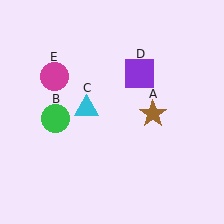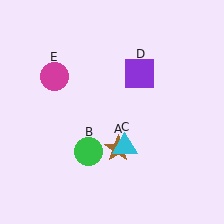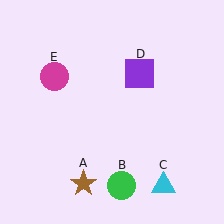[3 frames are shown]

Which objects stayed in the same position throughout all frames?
Purple square (object D) and magenta circle (object E) remained stationary.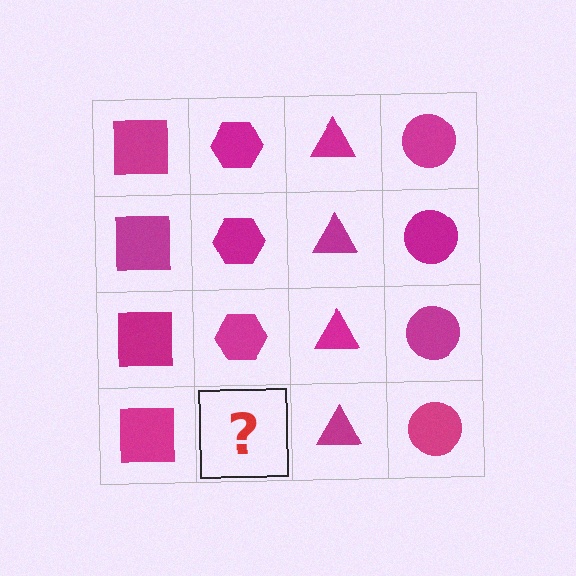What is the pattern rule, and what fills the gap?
The rule is that each column has a consistent shape. The gap should be filled with a magenta hexagon.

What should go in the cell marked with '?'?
The missing cell should contain a magenta hexagon.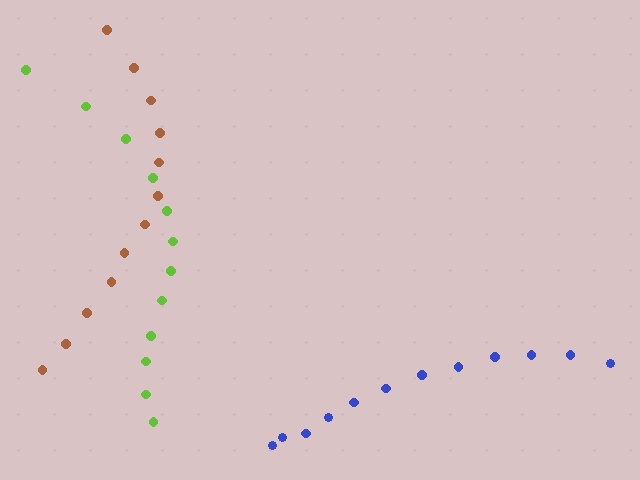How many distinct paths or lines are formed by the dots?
There are 3 distinct paths.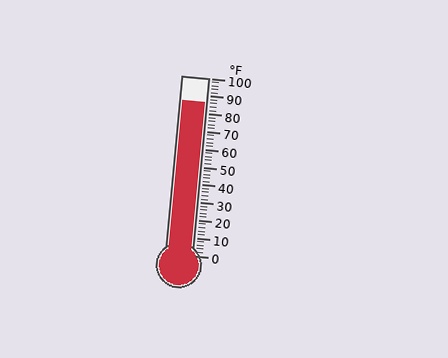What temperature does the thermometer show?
The thermometer shows approximately 86°F.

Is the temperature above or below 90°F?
The temperature is below 90°F.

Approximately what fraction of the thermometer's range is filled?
The thermometer is filled to approximately 85% of its range.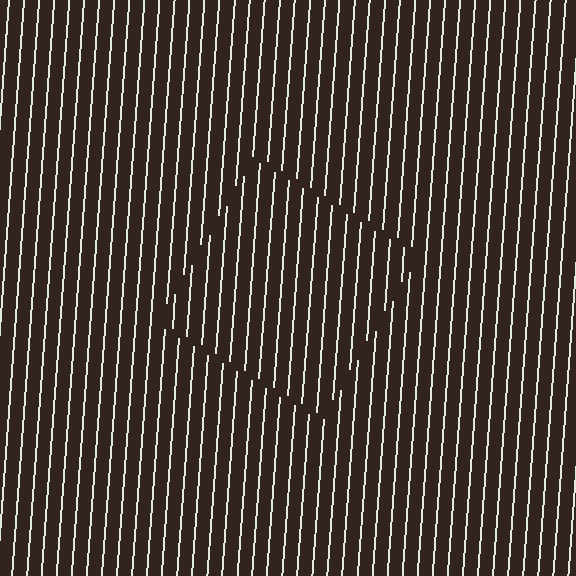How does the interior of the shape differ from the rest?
The interior of the shape contains the same grating, shifted by half a period — the contour is defined by the phase discontinuity where line-ends from the inner and outer gratings abut.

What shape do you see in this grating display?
An illusory square. The interior of the shape contains the same grating, shifted by half a period — the contour is defined by the phase discontinuity where line-ends from the inner and outer gratings abut.